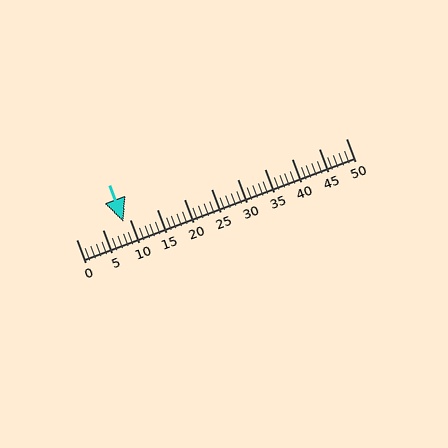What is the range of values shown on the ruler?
The ruler shows values from 0 to 50.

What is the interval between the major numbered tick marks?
The major tick marks are spaced 5 units apart.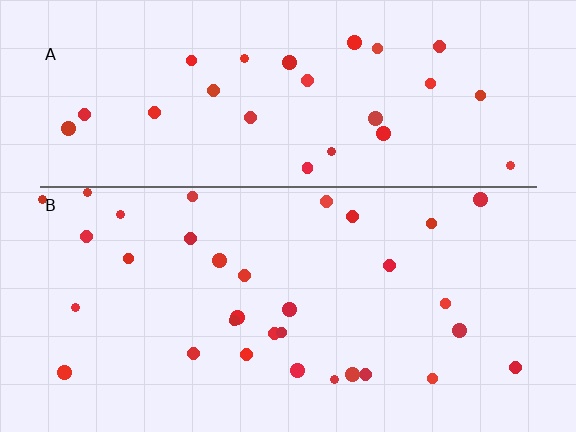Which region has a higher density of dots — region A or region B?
B (the bottom).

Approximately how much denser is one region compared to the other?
Approximately 1.1× — region B over region A.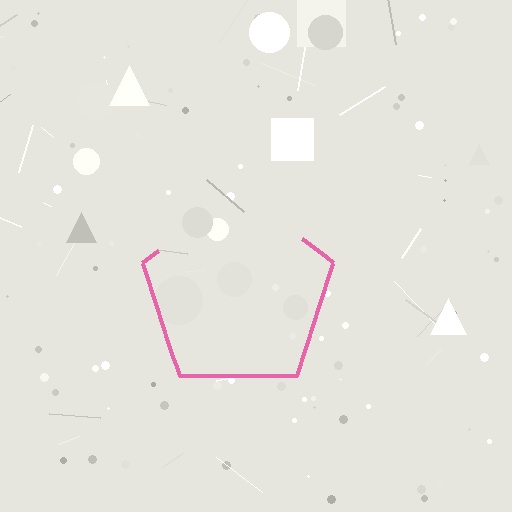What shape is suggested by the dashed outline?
The dashed outline suggests a pentagon.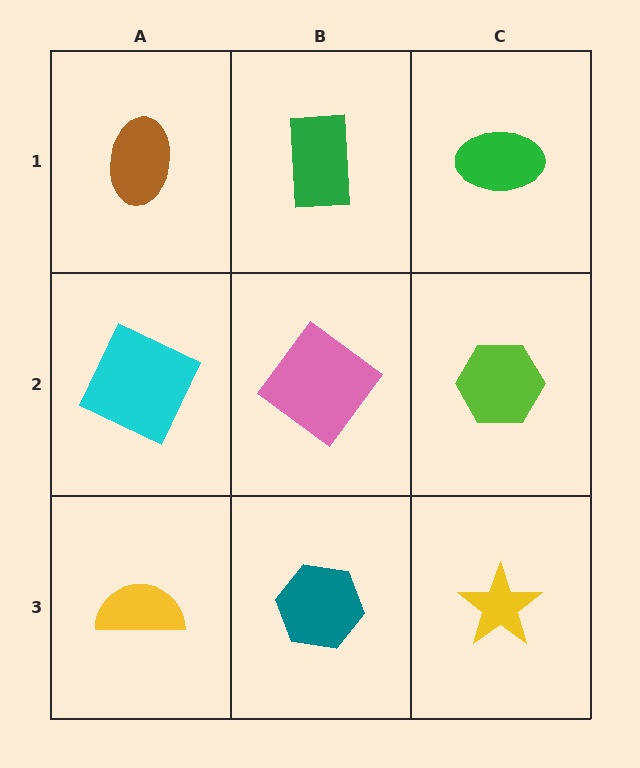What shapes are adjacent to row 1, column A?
A cyan square (row 2, column A), a green rectangle (row 1, column B).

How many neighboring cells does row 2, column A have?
3.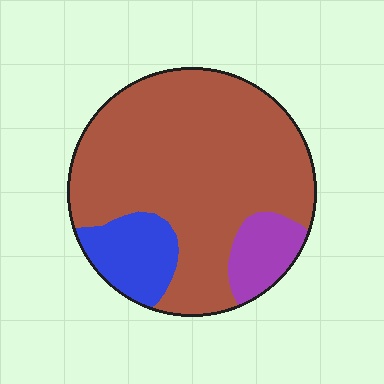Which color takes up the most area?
Brown, at roughly 75%.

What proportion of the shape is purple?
Purple takes up about one tenth (1/10) of the shape.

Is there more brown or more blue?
Brown.